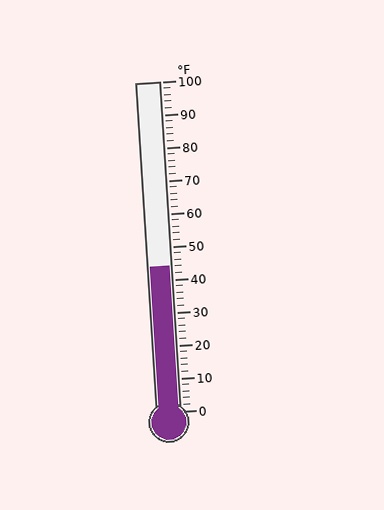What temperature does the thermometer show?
The thermometer shows approximately 44°F.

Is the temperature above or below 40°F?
The temperature is above 40°F.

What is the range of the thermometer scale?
The thermometer scale ranges from 0°F to 100°F.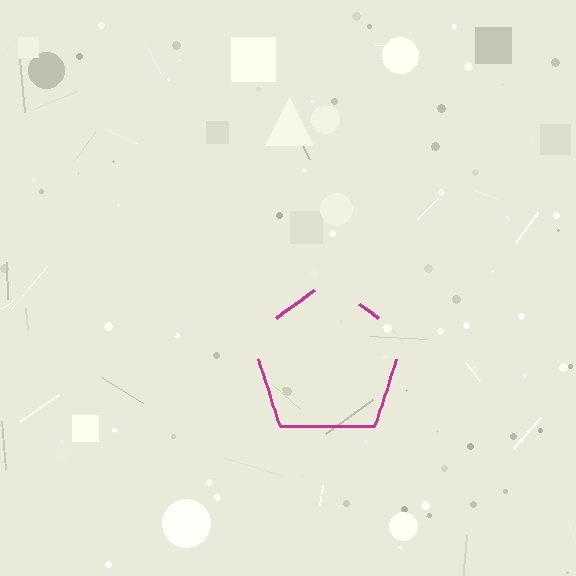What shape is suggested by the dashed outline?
The dashed outline suggests a pentagon.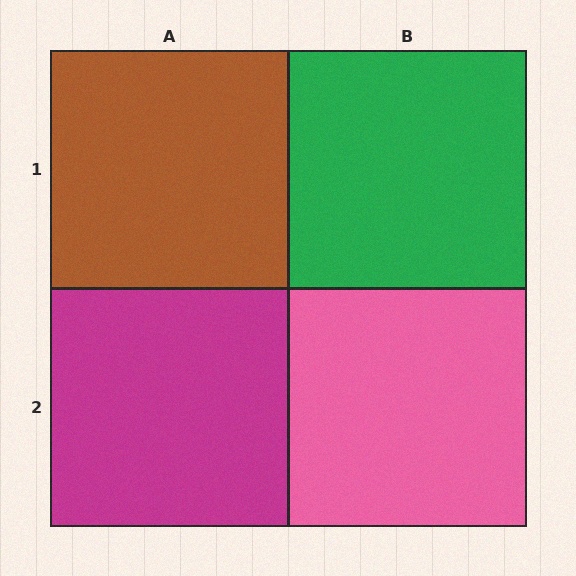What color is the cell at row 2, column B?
Pink.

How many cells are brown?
1 cell is brown.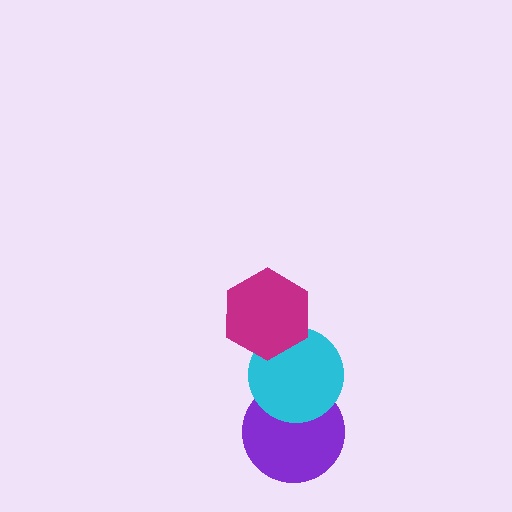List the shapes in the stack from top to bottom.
From top to bottom: the magenta hexagon, the cyan circle, the purple circle.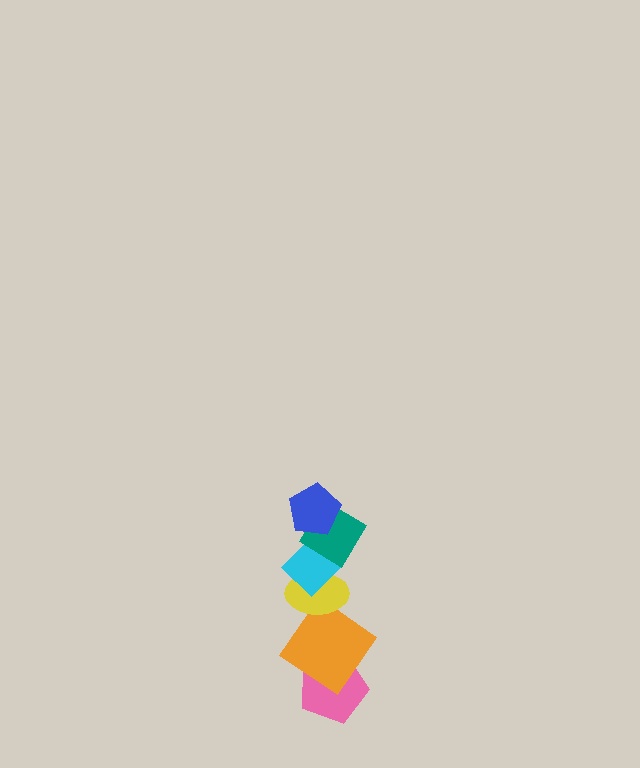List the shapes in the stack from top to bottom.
From top to bottom: the blue pentagon, the teal diamond, the cyan diamond, the yellow ellipse, the orange diamond, the pink pentagon.